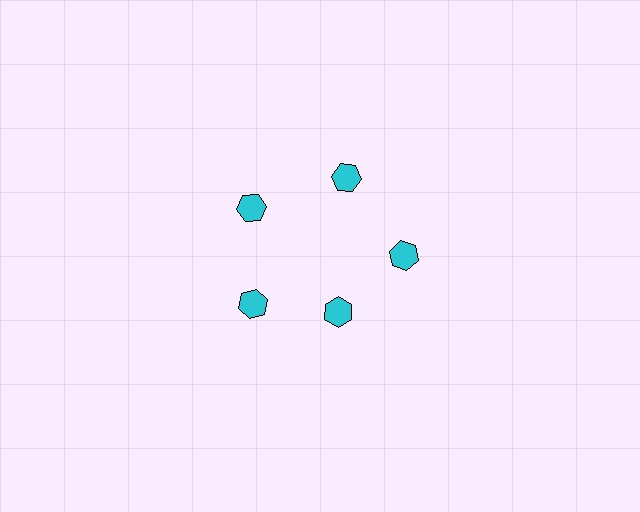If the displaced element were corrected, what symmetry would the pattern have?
It would have 5-fold rotational symmetry — the pattern would map onto itself every 72 degrees.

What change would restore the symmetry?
The symmetry would be restored by moving it outward, back onto the ring so that all 5 hexagons sit at equal angles and equal distance from the center.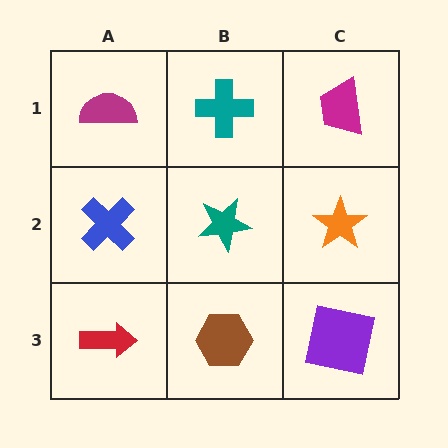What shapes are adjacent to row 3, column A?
A blue cross (row 2, column A), a brown hexagon (row 3, column B).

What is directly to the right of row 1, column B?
A magenta trapezoid.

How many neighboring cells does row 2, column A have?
3.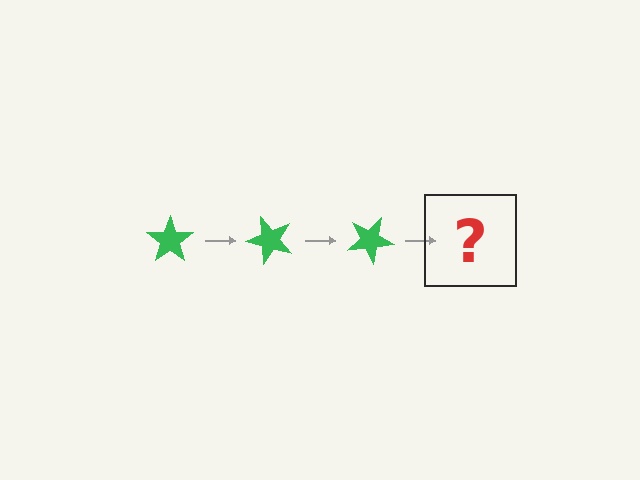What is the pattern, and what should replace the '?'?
The pattern is that the star rotates 50 degrees each step. The '?' should be a green star rotated 150 degrees.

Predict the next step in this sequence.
The next step is a green star rotated 150 degrees.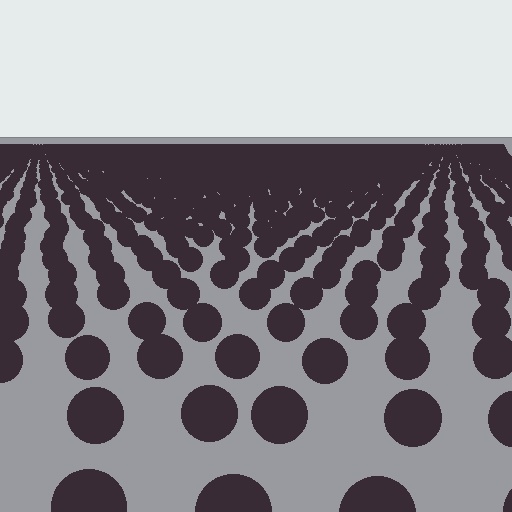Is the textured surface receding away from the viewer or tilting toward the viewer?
The surface is receding away from the viewer. Texture elements get smaller and denser toward the top.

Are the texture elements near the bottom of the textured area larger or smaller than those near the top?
Larger. Near the bottom, elements are closer to the viewer and appear at a bigger on-screen size.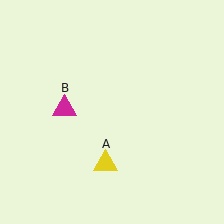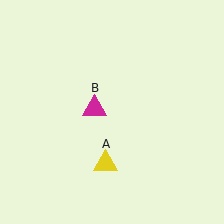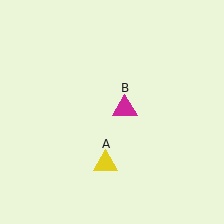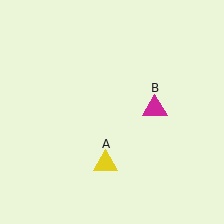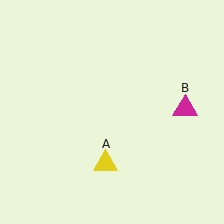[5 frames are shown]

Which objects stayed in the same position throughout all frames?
Yellow triangle (object A) remained stationary.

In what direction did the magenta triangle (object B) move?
The magenta triangle (object B) moved right.